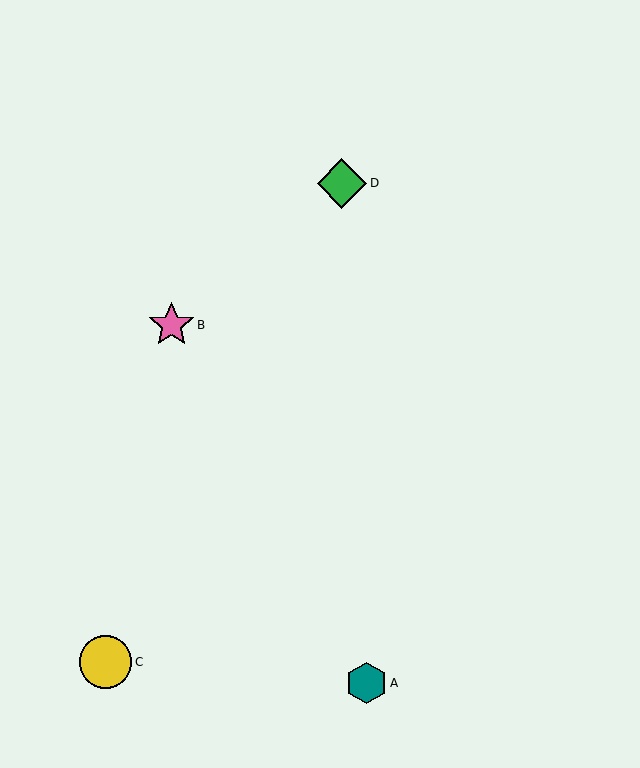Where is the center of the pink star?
The center of the pink star is at (172, 325).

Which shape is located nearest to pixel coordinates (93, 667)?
The yellow circle (labeled C) at (106, 662) is nearest to that location.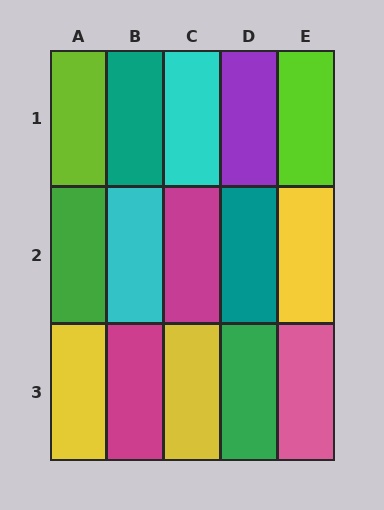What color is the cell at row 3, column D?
Green.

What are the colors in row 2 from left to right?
Green, cyan, magenta, teal, yellow.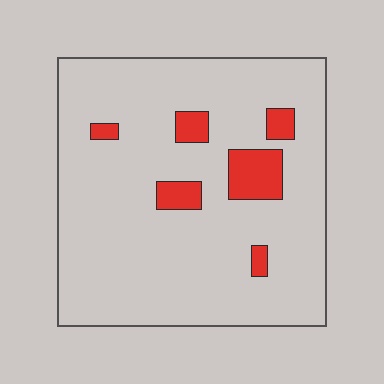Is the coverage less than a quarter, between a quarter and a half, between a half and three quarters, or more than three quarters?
Less than a quarter.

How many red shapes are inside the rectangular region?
6.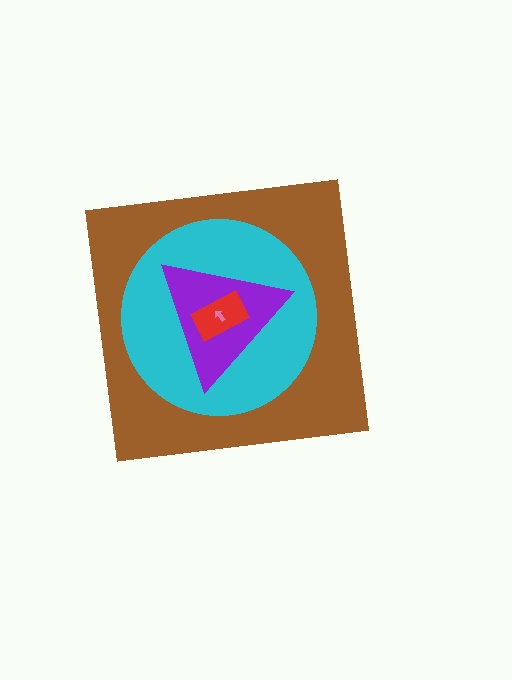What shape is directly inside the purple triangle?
The red rectangle.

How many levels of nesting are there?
5.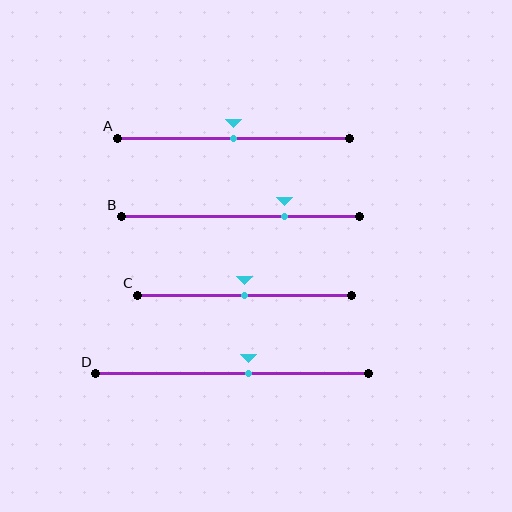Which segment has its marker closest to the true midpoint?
Segment A has its marker closest to the true midpoint.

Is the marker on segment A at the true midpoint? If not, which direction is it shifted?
Yes, the marker on segment A is at the true midpoint.